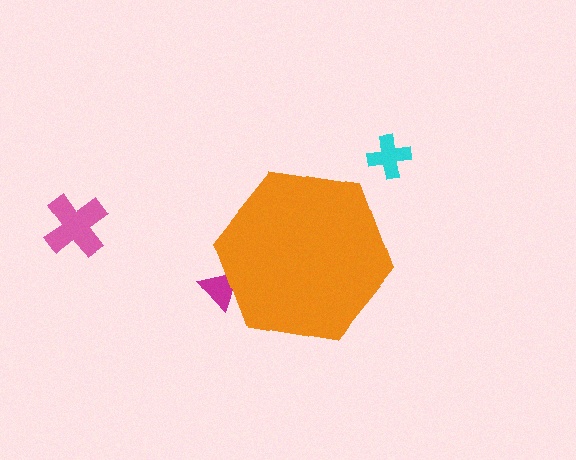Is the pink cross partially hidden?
No, the pink cross is fully visible.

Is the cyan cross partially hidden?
No, the cyan cross is fully visible.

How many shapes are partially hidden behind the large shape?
1 shape is partially hidden.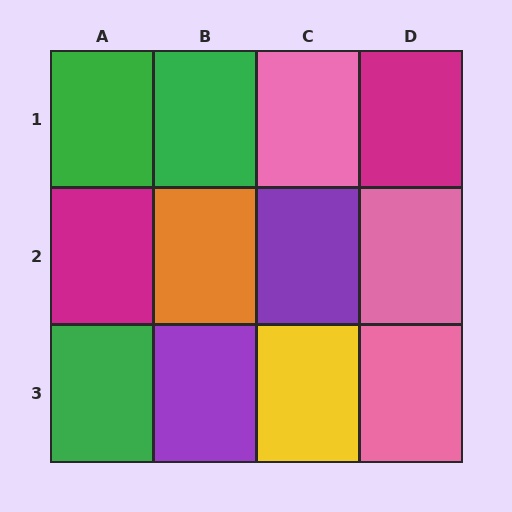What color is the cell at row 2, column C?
Purple.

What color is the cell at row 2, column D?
Pink.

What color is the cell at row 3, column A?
Green.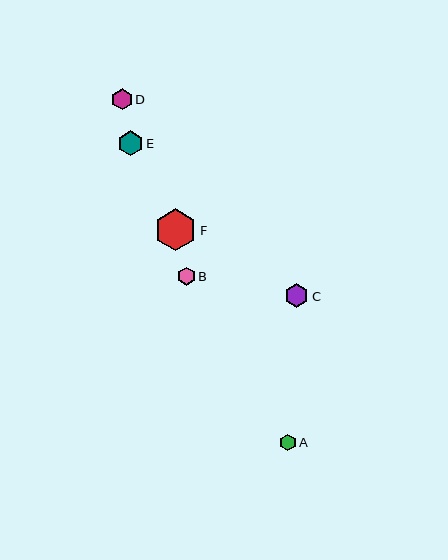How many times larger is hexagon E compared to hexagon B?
Hexagon E is approximately 1.4 times the size of hexagon B.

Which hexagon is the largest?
Hexagon F is the largest with a size of approximately 42 pixels.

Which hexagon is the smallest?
Hexagon A is the smallest with a size of approximately 17 pixels.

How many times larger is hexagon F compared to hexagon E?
Hexagon F is approximately 1.7 times the size of hexagon E.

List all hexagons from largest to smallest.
From largest to smallest: F, E, C, D, B, A.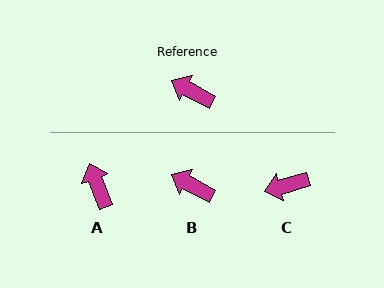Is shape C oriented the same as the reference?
No, it is off by about 44 degrees.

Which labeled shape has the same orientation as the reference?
B.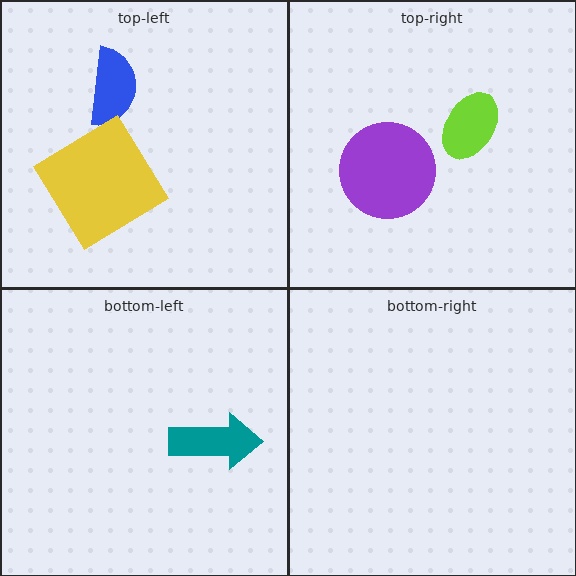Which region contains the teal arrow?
The bottom-left region.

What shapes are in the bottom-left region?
The teal arrow.